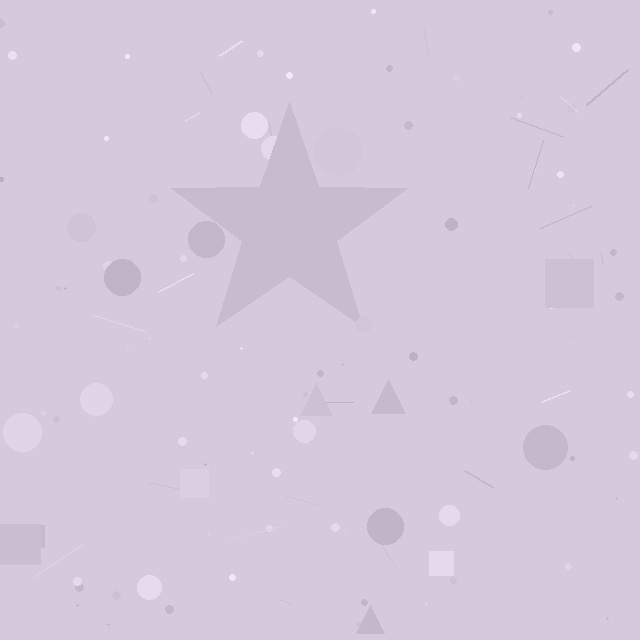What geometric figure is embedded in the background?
A star is embedded in the background.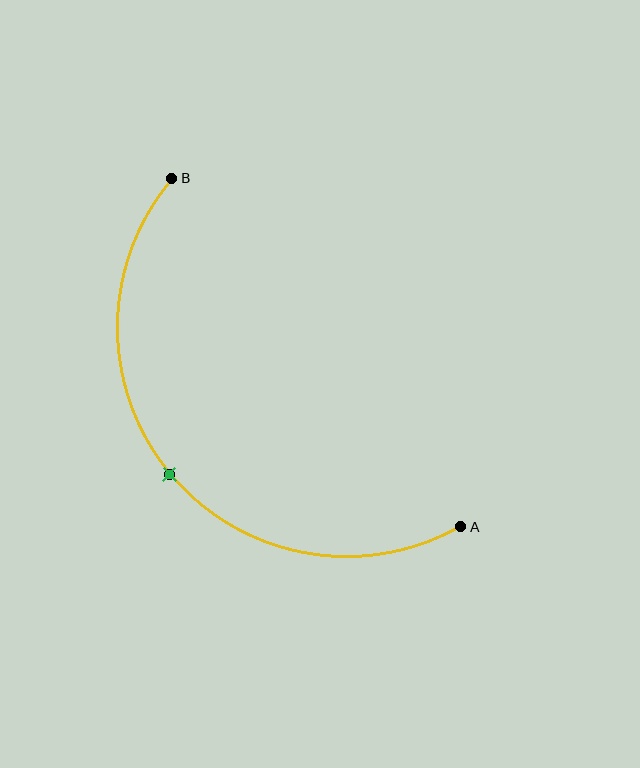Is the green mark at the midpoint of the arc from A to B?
Yes. The green mark lies on the arc at equal arc-length from both A and B — it is the arc midpoint.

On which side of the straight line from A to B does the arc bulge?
The arc bulges below and to the left of the straight line connecting A and B.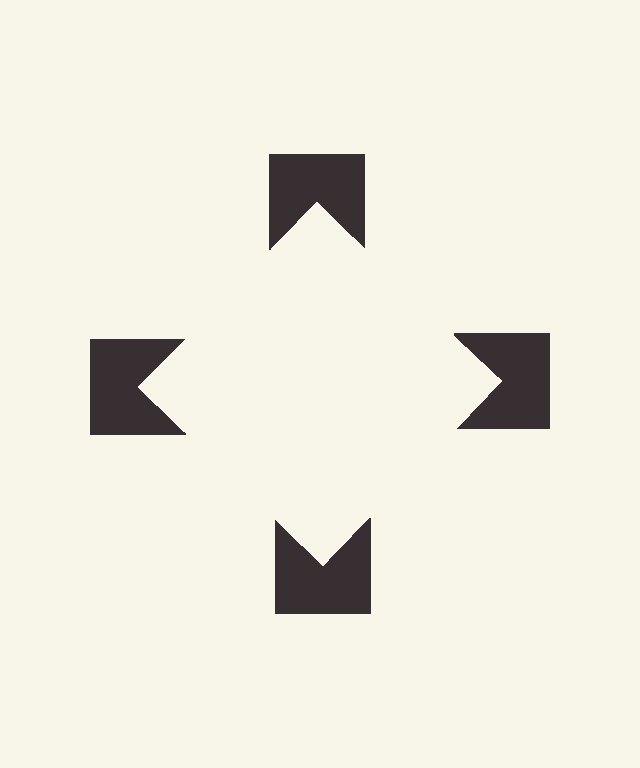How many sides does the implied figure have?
4 sides.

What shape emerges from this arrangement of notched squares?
An illusory square — its edges are inferred from the aligned wedge cuts in the notched squares, not physically drawn.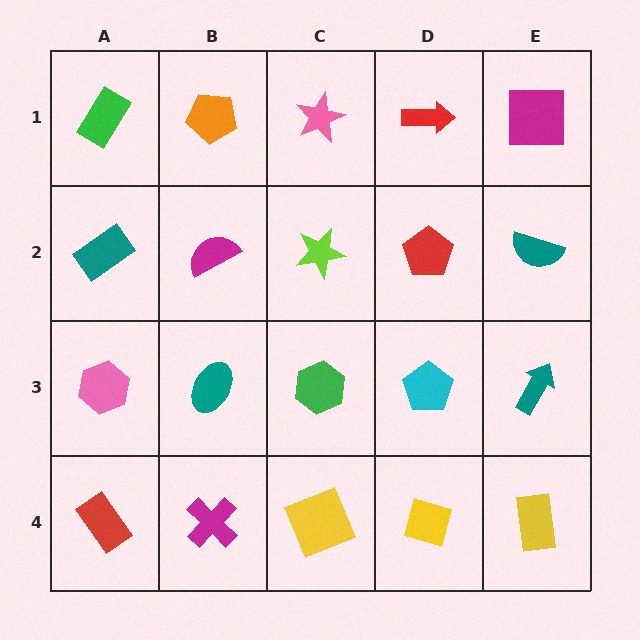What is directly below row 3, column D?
A yellow diamond.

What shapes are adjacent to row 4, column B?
A teal ellipse (row 3, column B), a red rectangle (row 4, column A), a yellow square (row 4, column C).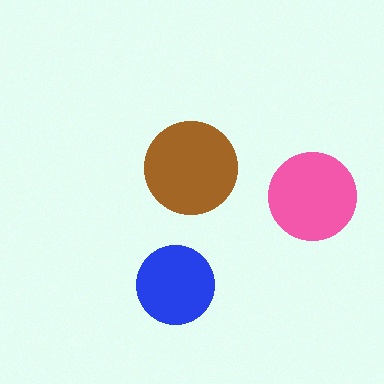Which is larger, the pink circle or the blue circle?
The pink one.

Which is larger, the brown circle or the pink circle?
The brown one.